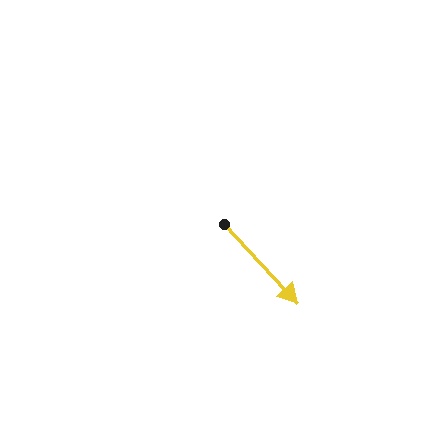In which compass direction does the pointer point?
Southeast.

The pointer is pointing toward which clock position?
Roughly 5 o'clock.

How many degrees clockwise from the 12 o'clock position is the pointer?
Approximately 137 degrees.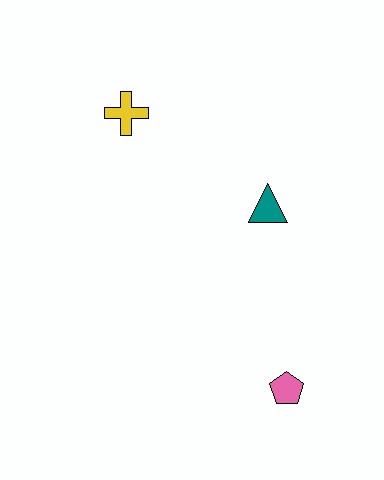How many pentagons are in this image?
There is 1 pentagon.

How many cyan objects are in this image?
There are no cyan objects.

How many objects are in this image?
There are 3 objects.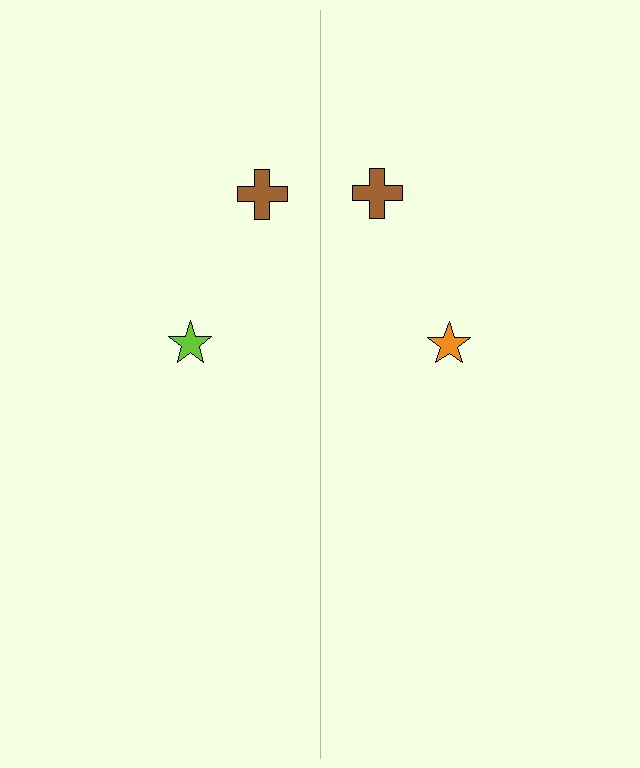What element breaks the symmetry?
The orange star on the right side breaks the symmetry — its mirror counterpart is lime.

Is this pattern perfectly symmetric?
No, the pattern is not perfectly symmetric. The orange star on the right side breaks the symmetry — its mirror counterpart is lime.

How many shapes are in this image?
There are 4 shapes in this image.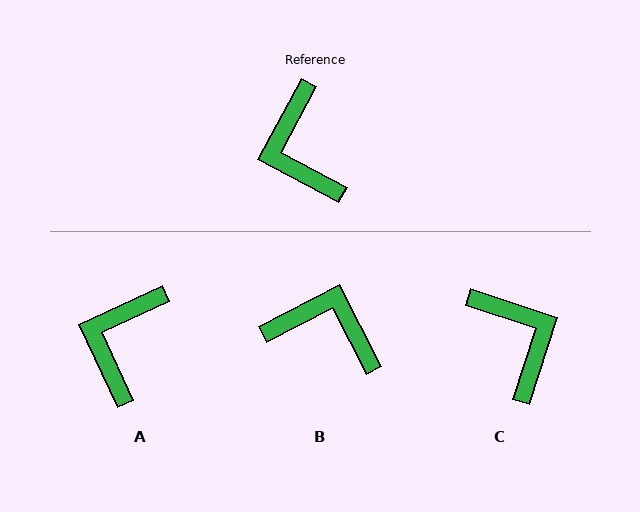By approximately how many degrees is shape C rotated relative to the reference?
Approximately 170 degrees clockwise.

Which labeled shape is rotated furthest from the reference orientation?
C, about 170 degrees away.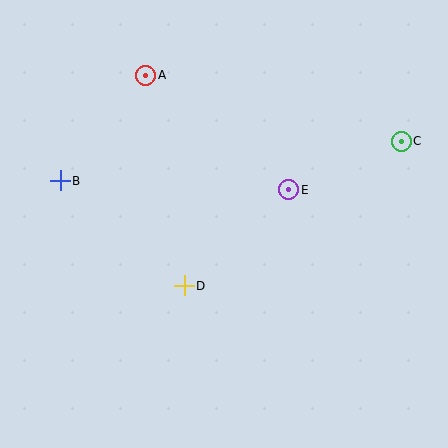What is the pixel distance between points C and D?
The distance between C and D is 261 pixels.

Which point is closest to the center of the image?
Point E at (289, 190) is closest to the center.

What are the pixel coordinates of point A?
Point A is at (146, 75).